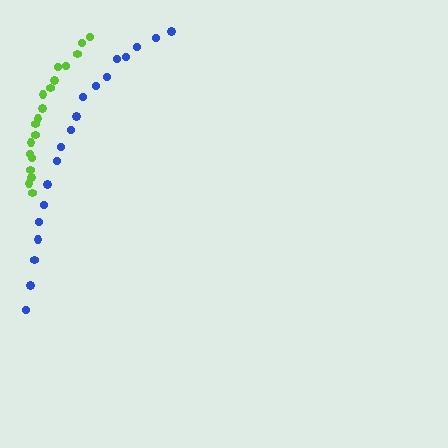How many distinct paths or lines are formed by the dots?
There are 2 distinct paths.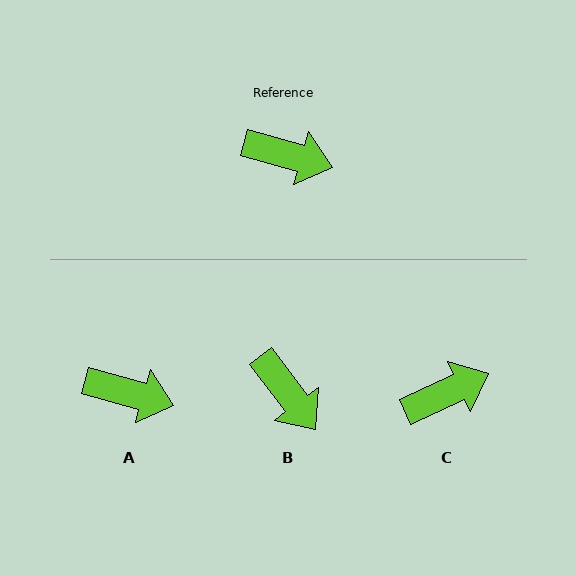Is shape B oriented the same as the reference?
No, it is off by about 38 degrees.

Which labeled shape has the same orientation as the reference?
A.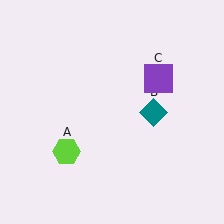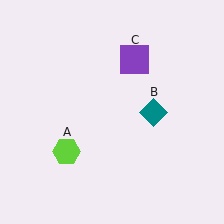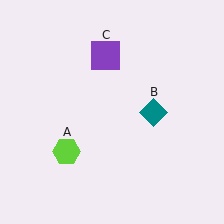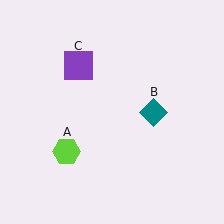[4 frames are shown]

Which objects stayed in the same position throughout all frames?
Lime hexagon (object A) and teal diamond (object B) remained stationary.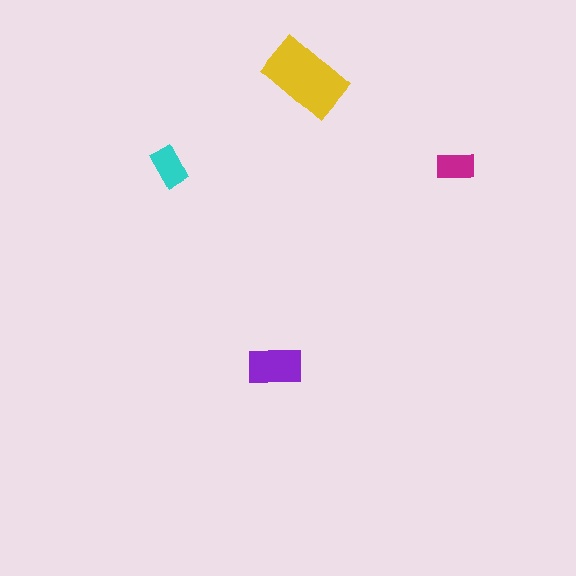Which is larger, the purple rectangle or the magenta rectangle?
The purple one.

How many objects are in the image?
There are 4 objects in the image.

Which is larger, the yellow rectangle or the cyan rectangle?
The yellow one.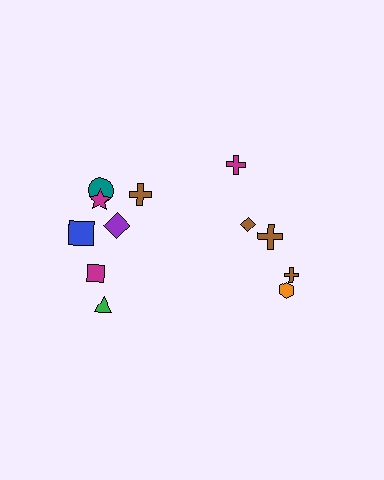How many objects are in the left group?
There are 7 objects.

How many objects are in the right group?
There are 5 objects.